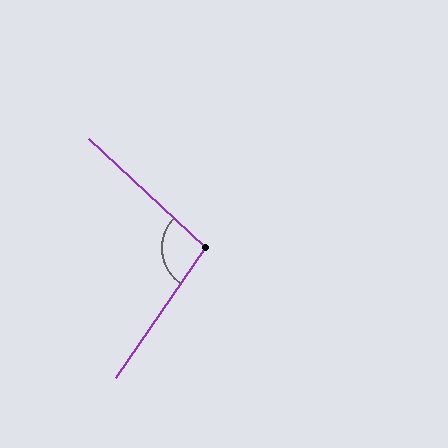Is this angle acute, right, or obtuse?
It is obtuse.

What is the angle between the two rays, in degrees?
Approximately 99 degrees.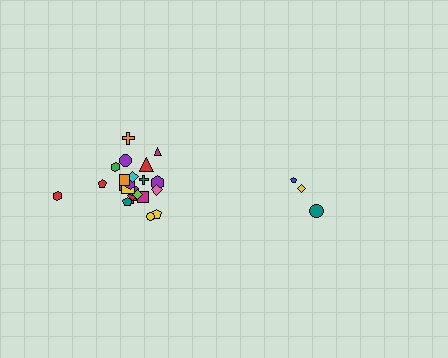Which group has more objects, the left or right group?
The left group.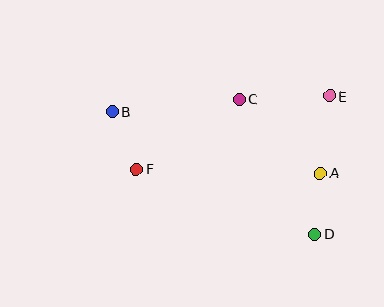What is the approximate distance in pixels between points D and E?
The distance between D and E is approximately 139 pixels.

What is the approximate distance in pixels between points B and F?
The distance between B and F is approximately 62 pixels.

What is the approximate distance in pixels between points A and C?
The distance between A and C is approximately 109 pixels.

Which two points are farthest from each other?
Points B and D are farthest from each other.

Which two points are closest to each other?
Points A and D are closest to each other.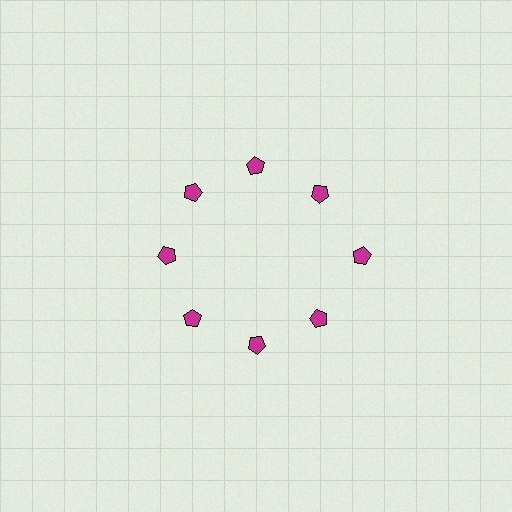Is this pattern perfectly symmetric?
No. The 8 magenta pentagons are arranged in a ring, but one element near the 3 o'clock position is pushed outward from the center, breaking the 8-fold rotational symmetry.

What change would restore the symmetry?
The symmetry would be restored by moving it inward, back onto the ring so that all 8 pentagons sit at equal angles and equal distance from the center.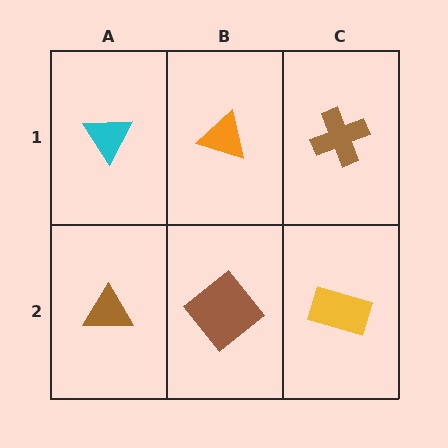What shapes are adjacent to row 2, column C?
A brown cross (row 1, column C), a brown diamond (row 2, column B).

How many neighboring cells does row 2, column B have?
3.